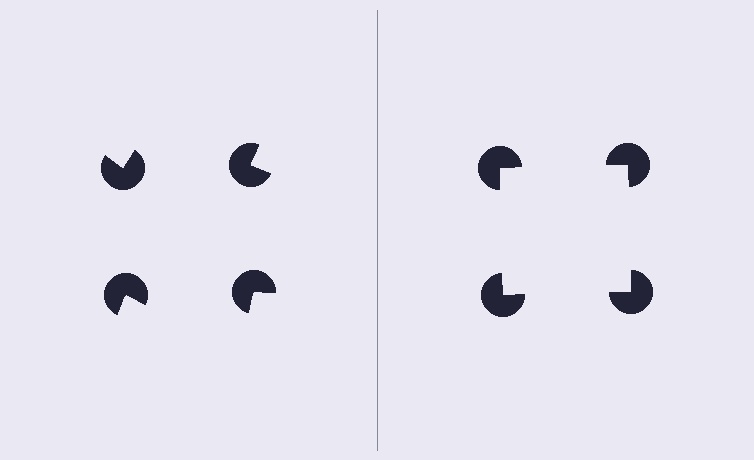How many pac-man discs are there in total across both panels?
8 — 4 on each side.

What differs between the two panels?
The pac-man discs are positioned identically on both sides; only the wedge orientations differ. On the right they align to a square; on the left they are misaligned.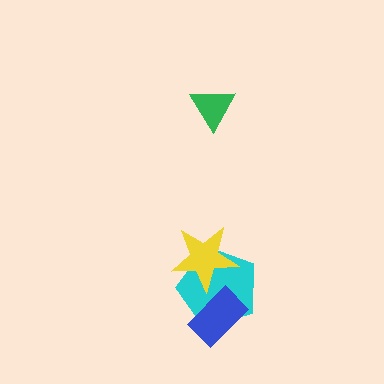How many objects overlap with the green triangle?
0 objects overlap with the green triangle.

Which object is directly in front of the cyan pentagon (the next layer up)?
The yellow star is directly in front of the cyan pentagon.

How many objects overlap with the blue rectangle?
1 object overlaps with the blue rectangle.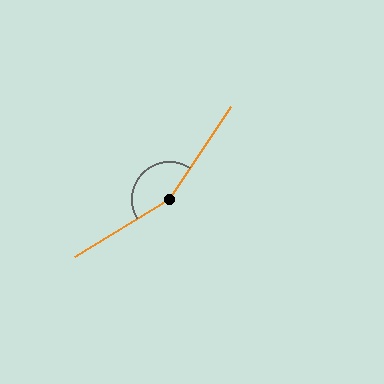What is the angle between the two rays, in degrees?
Approximately 155 degrees.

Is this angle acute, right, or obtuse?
It is obtuse.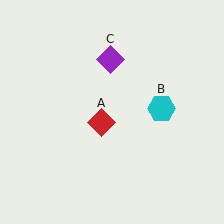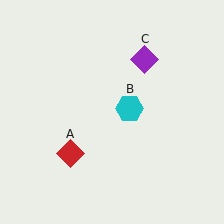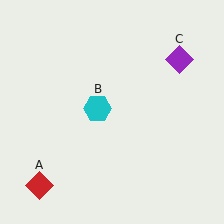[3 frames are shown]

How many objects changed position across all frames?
3 objects changed position: red diamond (object A), cyan hexagon (object B), purple diamond (object C).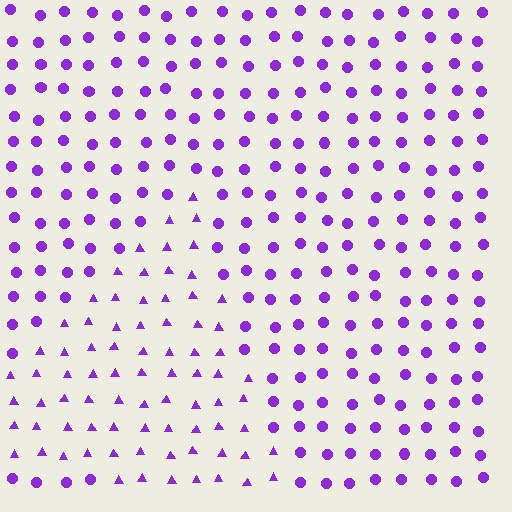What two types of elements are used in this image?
The image uses triangles inside the triangle region and circles outside it.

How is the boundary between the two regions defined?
The boundary is defined by a change in element shape: triangles inside vs. circles outside. All elements share the same color and spacing.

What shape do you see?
I see a triangle.